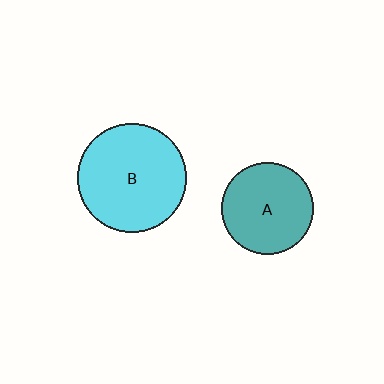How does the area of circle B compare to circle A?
Approximately 1.4 times.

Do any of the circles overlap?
No, none of the circles overlap.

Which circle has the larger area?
Circle B (cyan).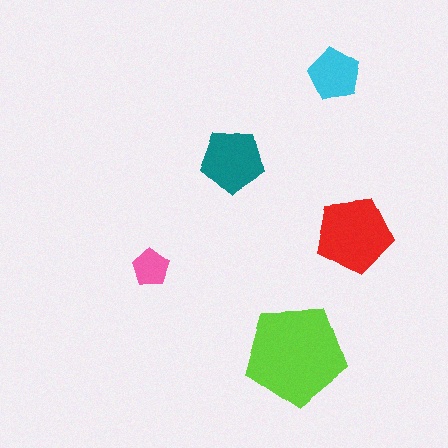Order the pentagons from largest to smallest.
the lime one, the red one, the teal one, the cyan one, the pink one.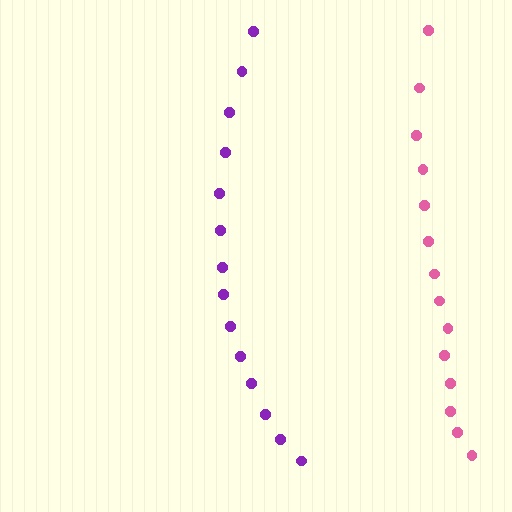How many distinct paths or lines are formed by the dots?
There are 2 distinct paths.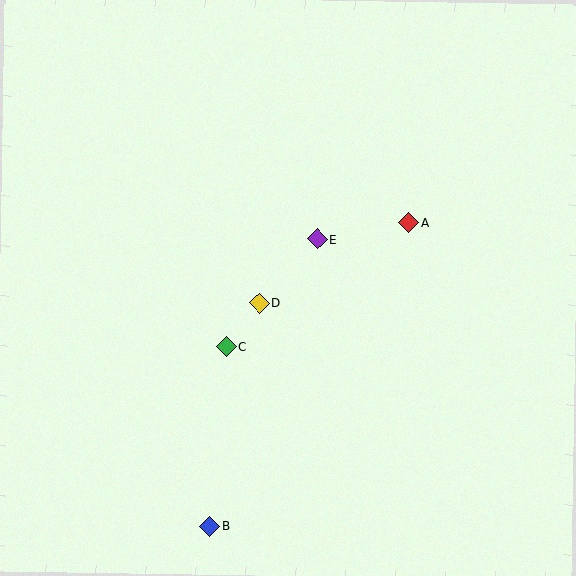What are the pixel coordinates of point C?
Point C is at (226, 347).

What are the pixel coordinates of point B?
Point B is at (210, 526).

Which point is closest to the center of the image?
Point D at (259, 303) is closest to the center.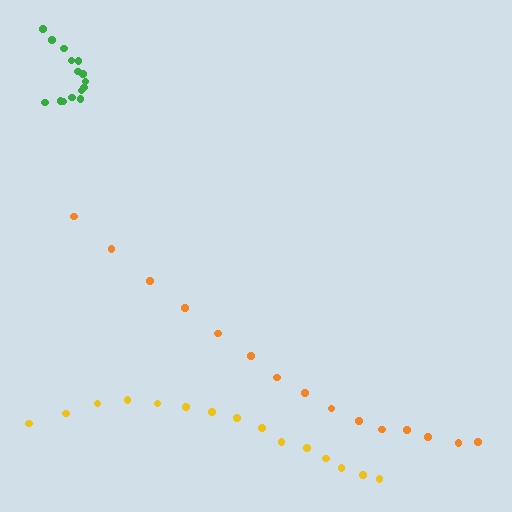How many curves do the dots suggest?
There are 3 distinct paths.